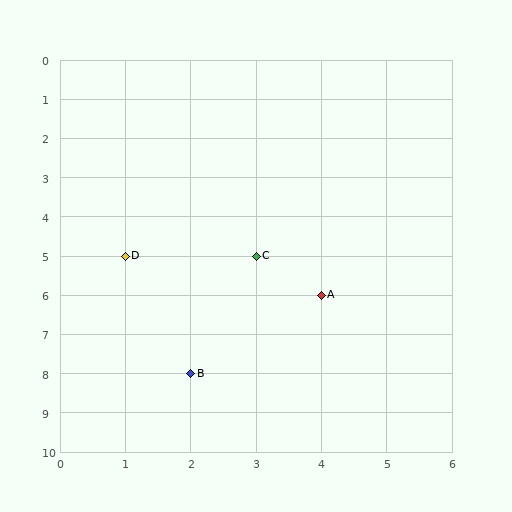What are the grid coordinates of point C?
Point C is at grid coordinates (3, 5).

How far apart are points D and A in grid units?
Points D and A are 3 columns and 1 row apart (about 3.2 grid units diagonally).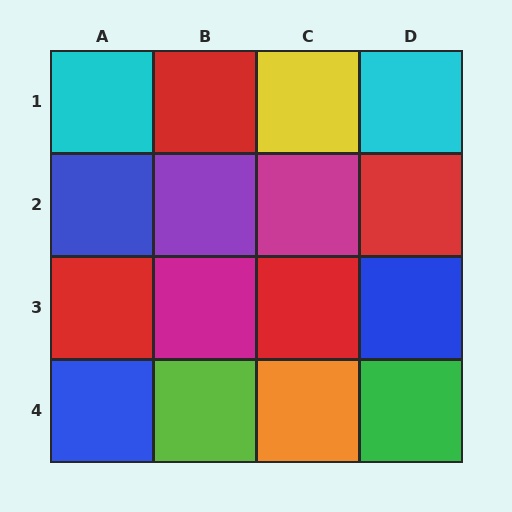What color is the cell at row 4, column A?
Blue.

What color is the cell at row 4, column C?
Orange.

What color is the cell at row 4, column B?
Lime.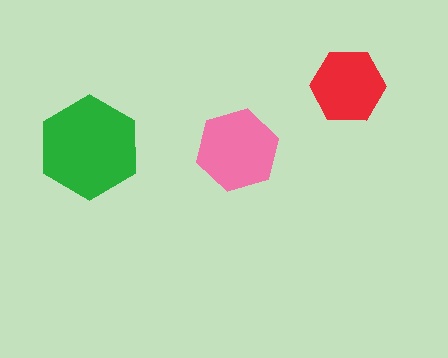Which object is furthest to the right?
The red hexagon is rightmost.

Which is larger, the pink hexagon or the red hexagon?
The pink one.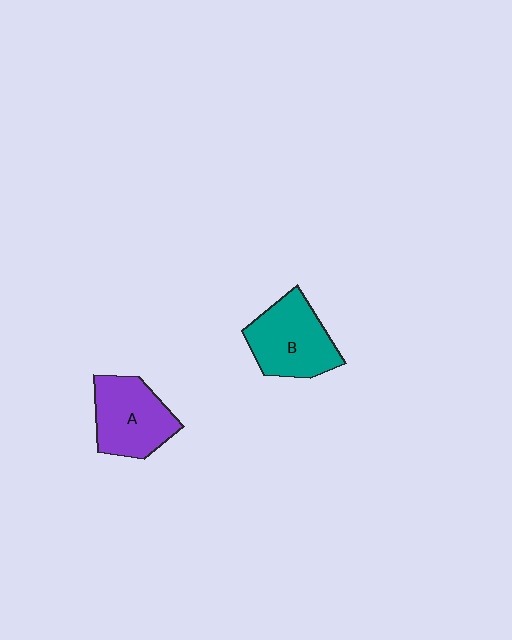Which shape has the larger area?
Shape B (teal).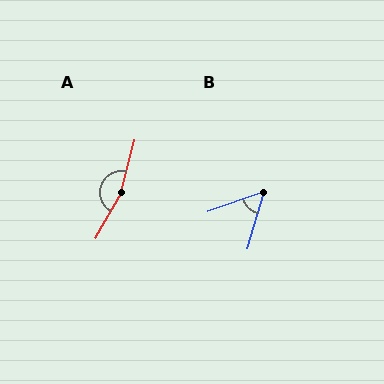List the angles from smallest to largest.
B (54°), A (165°).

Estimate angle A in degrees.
Approximately 165 degrees.